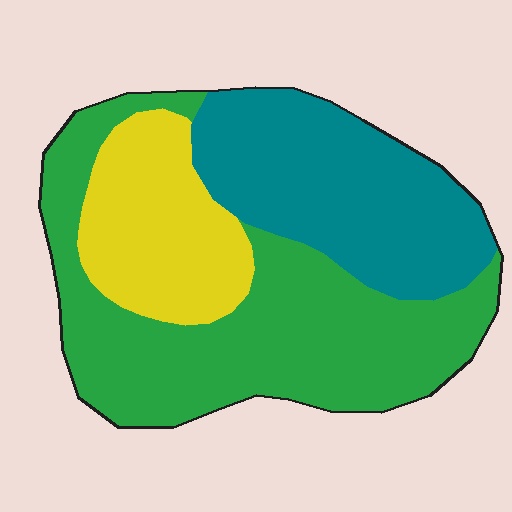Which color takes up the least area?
Yellow, at roughly 20%.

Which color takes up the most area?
Green, at roughly 45%.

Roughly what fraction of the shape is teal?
Teal takes up between a quarter and a half of the shape.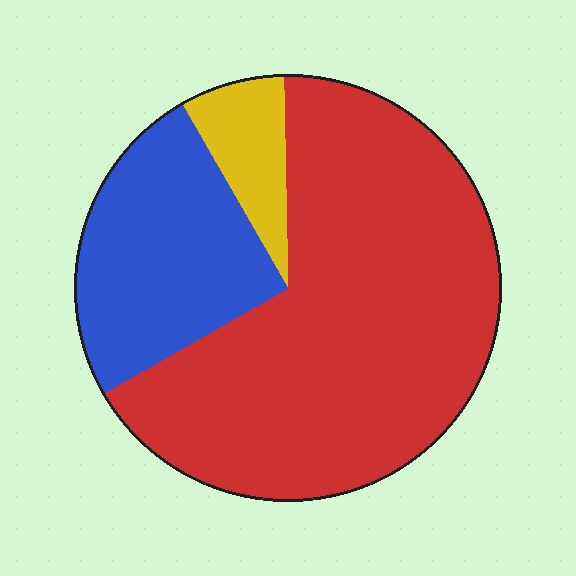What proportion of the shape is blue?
Blue takes up between a quarter and a half of the shape.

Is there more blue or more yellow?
Blue.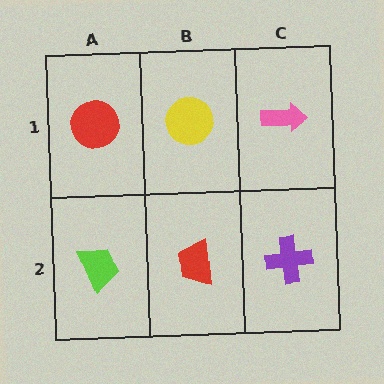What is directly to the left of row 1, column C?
A yellow circle.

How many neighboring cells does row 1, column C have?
2.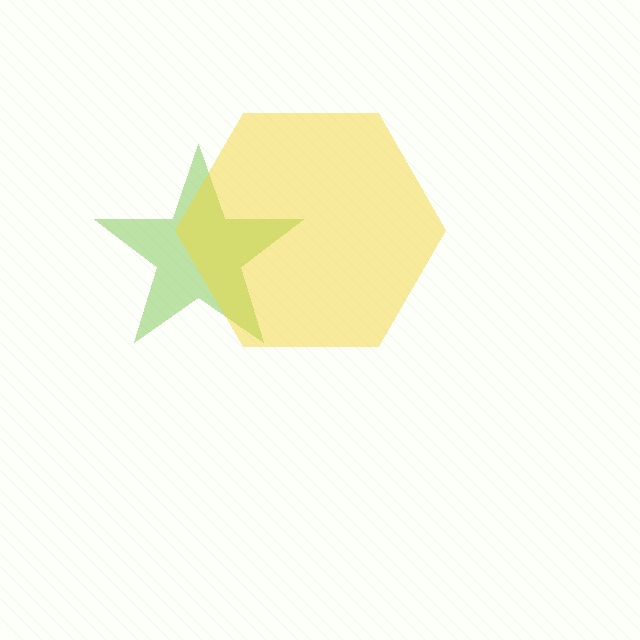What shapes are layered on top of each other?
The layered shapes are: a lime star, a yellow hexagon.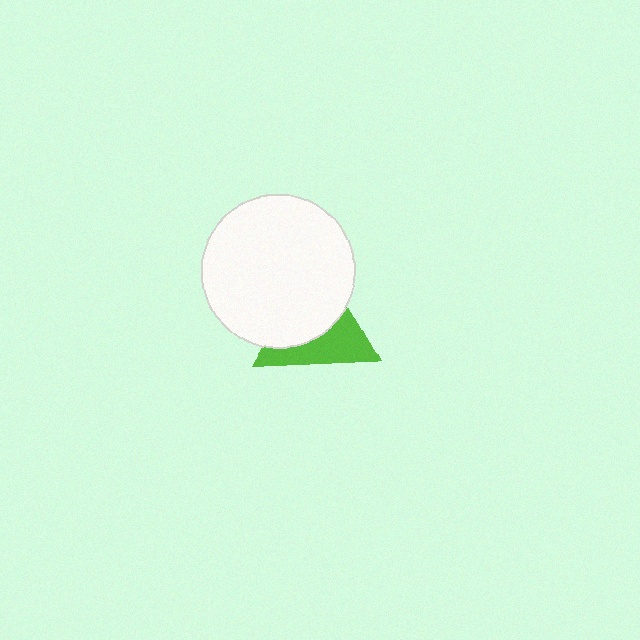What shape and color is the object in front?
The object in front is a white circle.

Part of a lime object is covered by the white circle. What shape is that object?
It is a triangle.